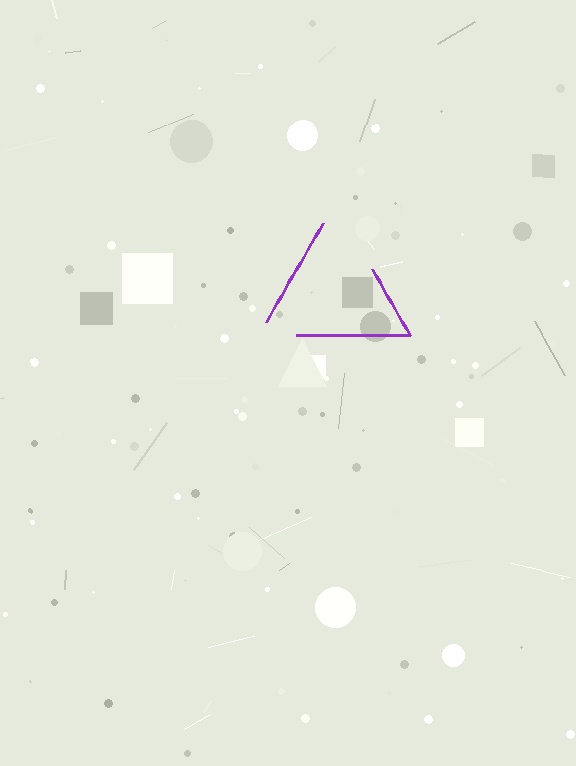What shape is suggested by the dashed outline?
The dashed outline suggests a triangle.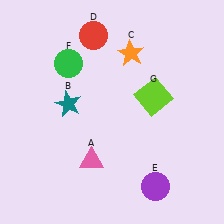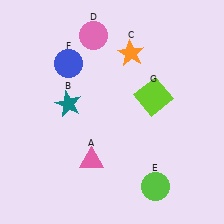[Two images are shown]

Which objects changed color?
D changed from red to pink. E changed from purple to lime. F changed from green to blue.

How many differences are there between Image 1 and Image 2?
There are 3 differences between the two images.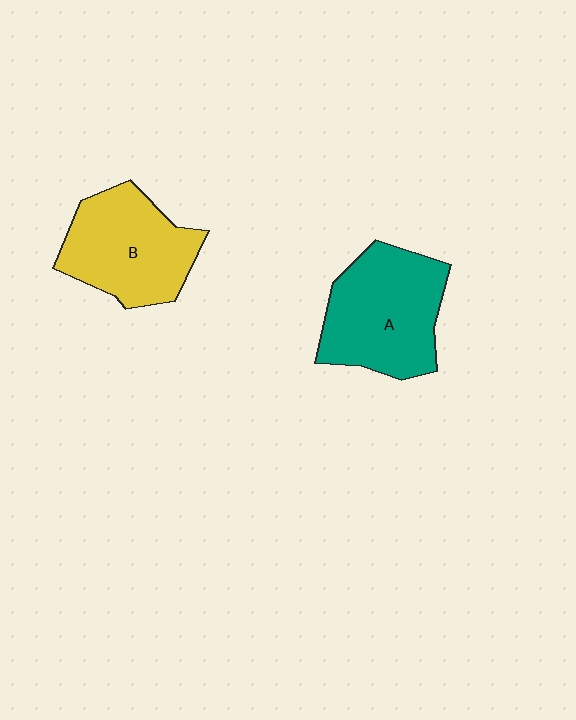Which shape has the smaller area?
Shape B (yellow).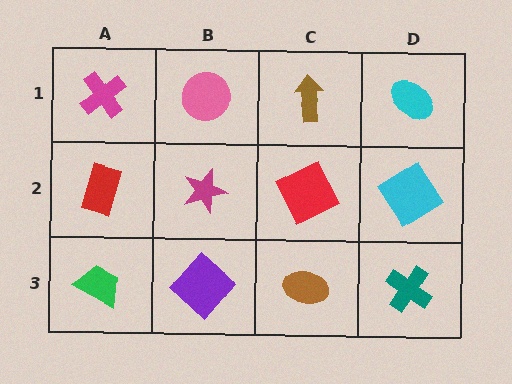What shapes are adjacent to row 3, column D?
A cyan diamond (row 2, column D), a brown ellipse (row 3, column C).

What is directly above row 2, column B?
A pink circle.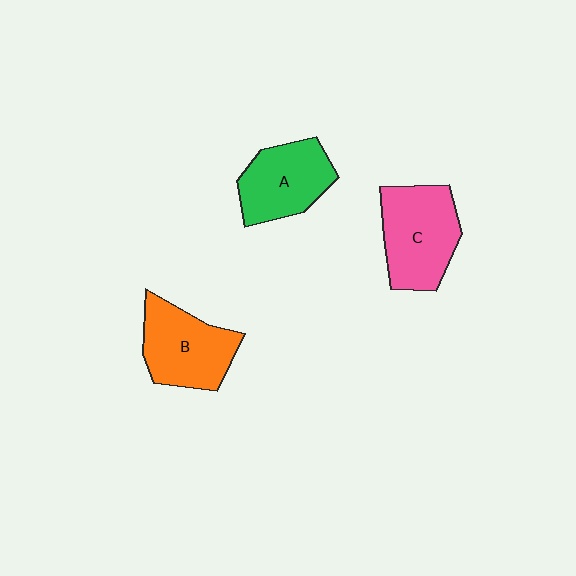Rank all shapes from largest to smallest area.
From largest to smallest: C (pink), B (orange), A (green).